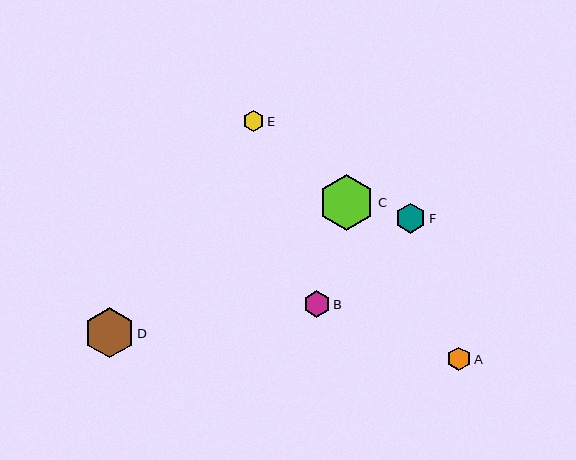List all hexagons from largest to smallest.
From largest to smallest: C, D, F, B, A, E.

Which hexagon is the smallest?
Hexagon E is the smallest with a size of approximately 21 pixels.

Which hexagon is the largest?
Hexagon C is the largest with a size of approximately 56 pixels.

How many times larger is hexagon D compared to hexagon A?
Hexagon D is approximately 2.1 times the size of hexagon A.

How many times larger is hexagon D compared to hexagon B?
Hexagon D is approximately 1.8 times the size of hexagon B.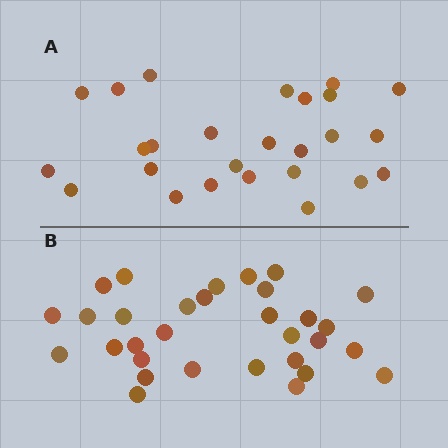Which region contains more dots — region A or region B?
Region B (the bottom region) has more dots.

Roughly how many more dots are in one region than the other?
Region B has about 5 more dots than region A.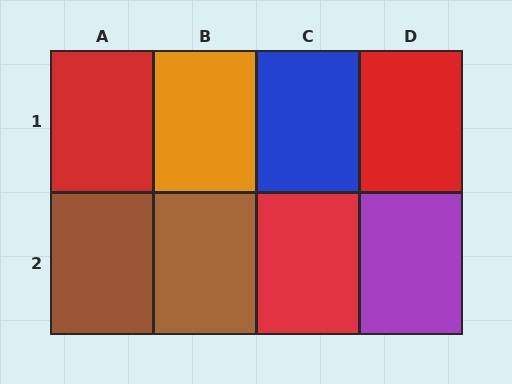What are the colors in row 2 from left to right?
Brown, brown, red, purple.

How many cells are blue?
1 cell is blue.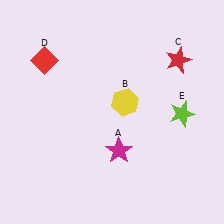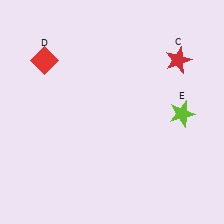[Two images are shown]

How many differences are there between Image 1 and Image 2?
There are 2 differences between the two images.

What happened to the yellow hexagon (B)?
The yellow hexagon (B) was removed in Image 2. It was in the top-right area of Image 1.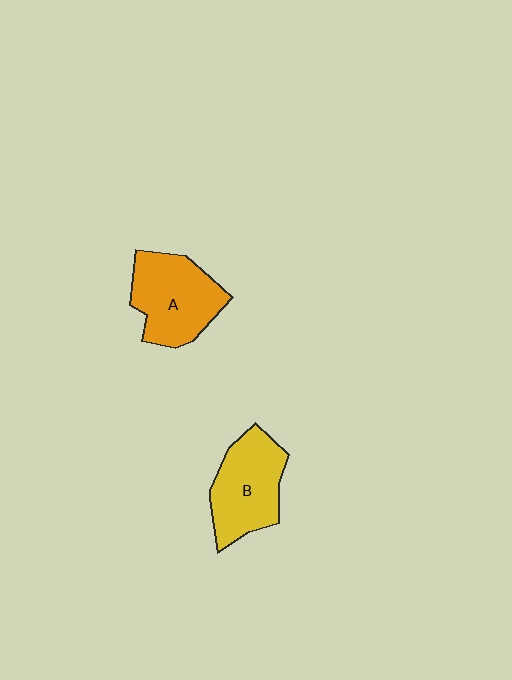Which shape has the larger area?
Shape A (orange).